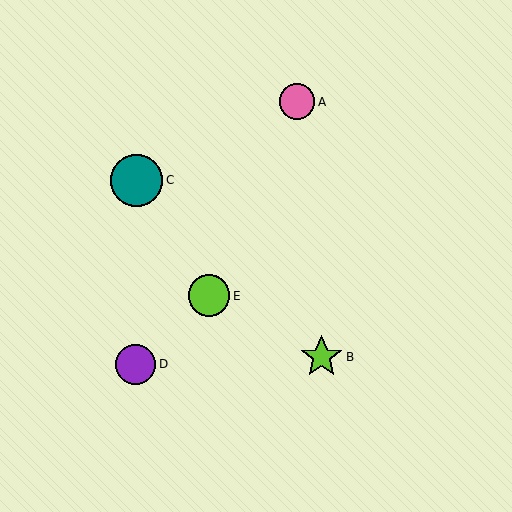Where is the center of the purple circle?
The center of the purple circle is at (136, 364).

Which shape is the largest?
The teal circle (labeled C) is the largest.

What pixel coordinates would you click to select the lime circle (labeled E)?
Click at (209, 296) to select the lime circle E.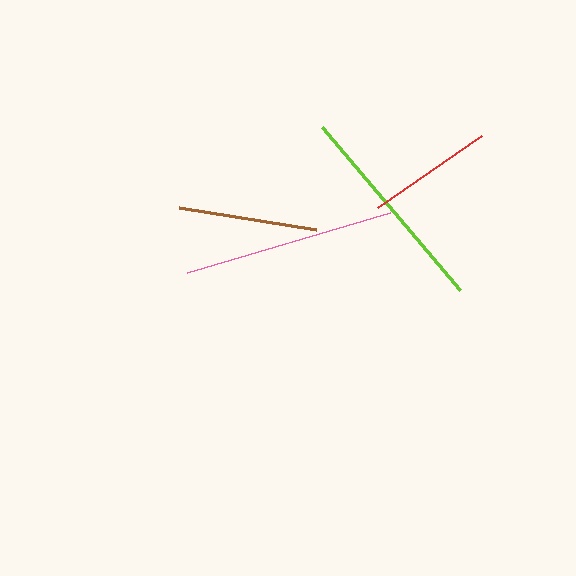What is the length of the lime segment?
The lime segment is approximately 213 pixels long.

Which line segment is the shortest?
The red line is the shortest at approximately 127 pixels.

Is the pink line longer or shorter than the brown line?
The pink line is longer than the brown line.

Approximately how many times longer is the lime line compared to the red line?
The lime line is approximately 1.7 times the length of the red line.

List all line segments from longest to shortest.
From longest to shortest: lime, pink, brown, red.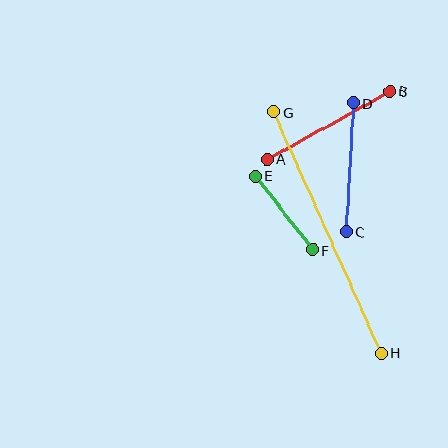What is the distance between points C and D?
The distance is approximately 129 pixels.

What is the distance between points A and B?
The distance is approximately 140 pixels.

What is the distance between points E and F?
The distance is approximately 94 pixels.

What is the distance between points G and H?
The distance is approximately 264 pixels.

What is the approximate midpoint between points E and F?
The midpoint is at approximately (284, 213) pixels.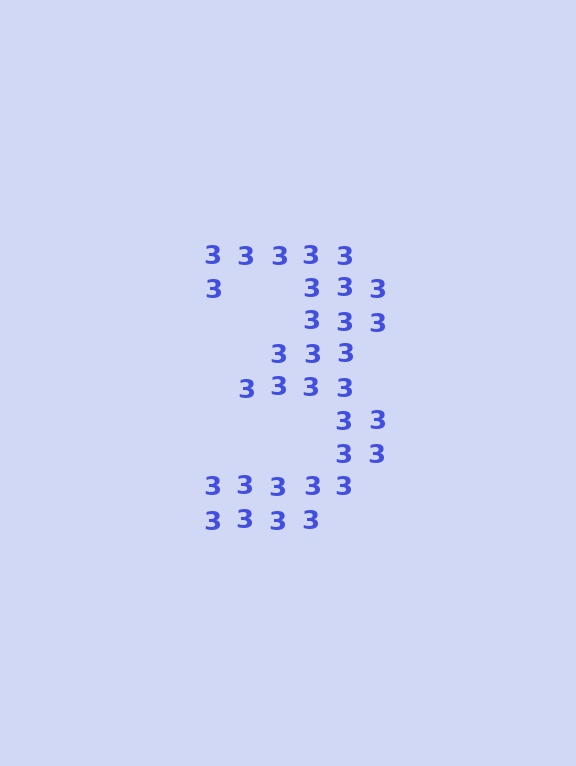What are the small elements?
The small elements are digit 3's.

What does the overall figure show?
The overall figure shows the digit 3.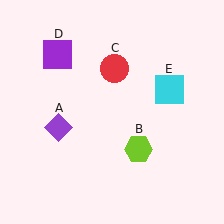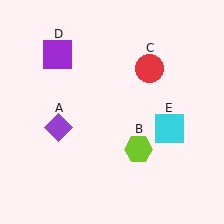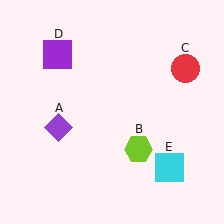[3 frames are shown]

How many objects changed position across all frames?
2 objects changed position: red circle (object C), cyan square (object E).